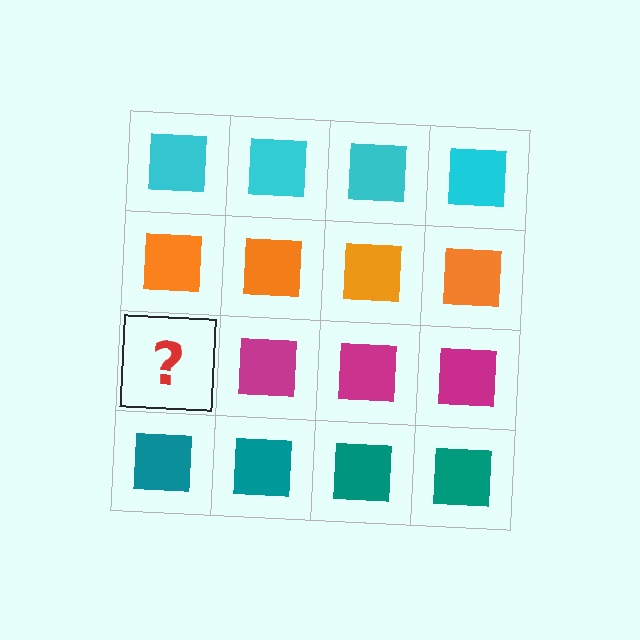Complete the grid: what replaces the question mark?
The question mark should be replaced with a magenta square.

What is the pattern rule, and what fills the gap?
The rule is that each row has a consistent color. The gap should be filled with a magenta square.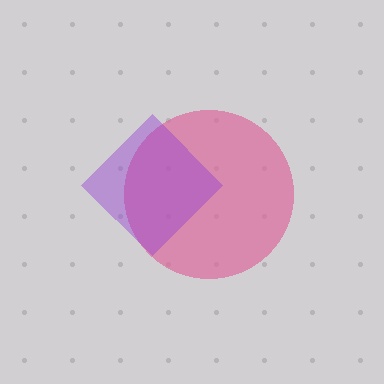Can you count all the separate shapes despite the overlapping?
Yes, there are 2 separate shapes.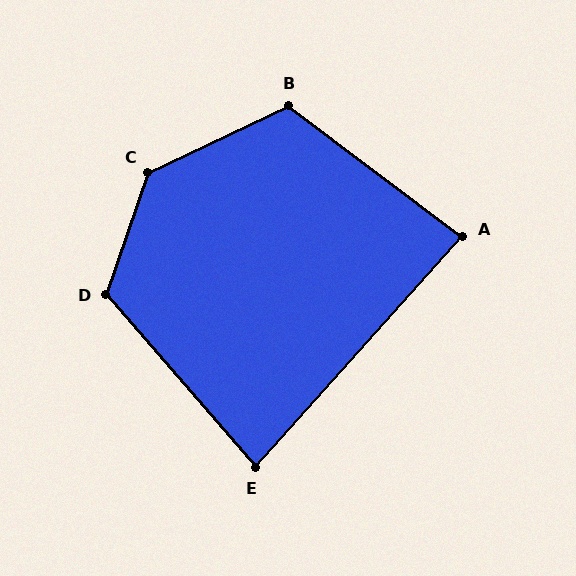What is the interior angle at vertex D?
Approximately 120 degrees (obtuse).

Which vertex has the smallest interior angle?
E, at approximately 83 degrees.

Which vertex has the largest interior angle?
C, at approximately 134 degrees.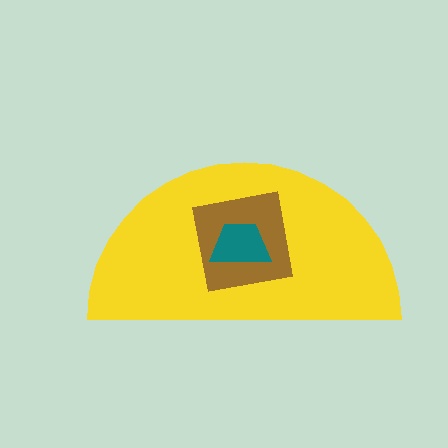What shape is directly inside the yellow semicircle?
The brown square.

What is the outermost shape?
The yellow semicircle.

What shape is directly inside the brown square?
The teal trapezoid.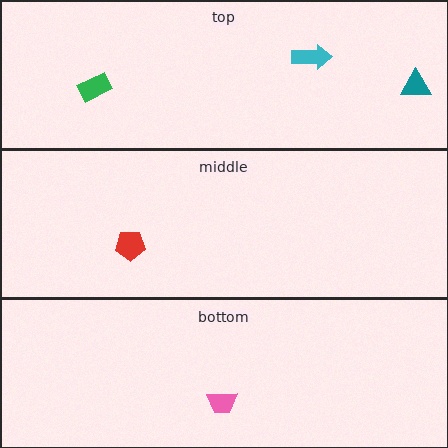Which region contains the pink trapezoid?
The bottom region.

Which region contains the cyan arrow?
The top region.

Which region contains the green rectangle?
The top region.